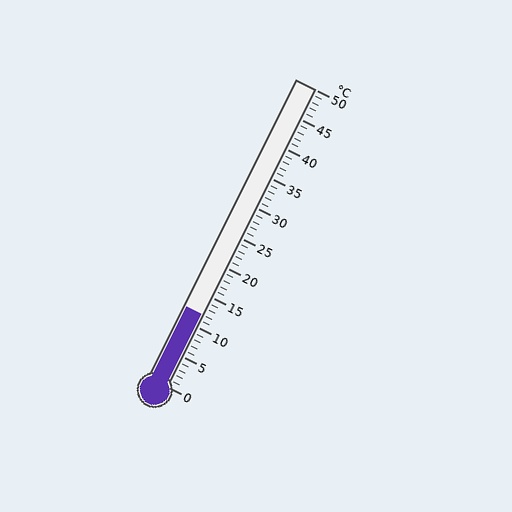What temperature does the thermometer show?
The thermometer shows approximately 12°C.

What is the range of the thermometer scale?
The thermometer scale ranges from 0°C to 50°C.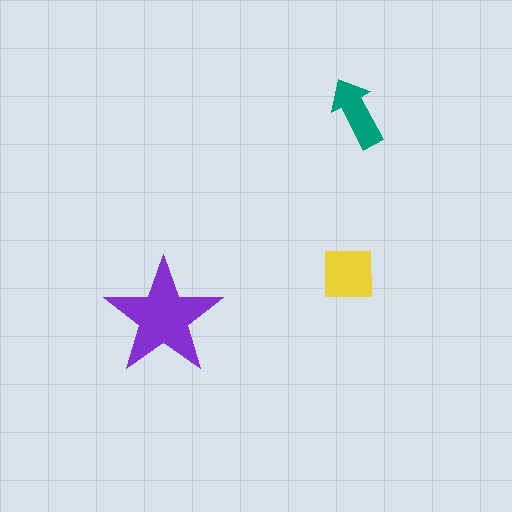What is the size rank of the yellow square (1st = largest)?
2nd.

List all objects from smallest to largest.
The teal arrow, the yellow square, the purple star.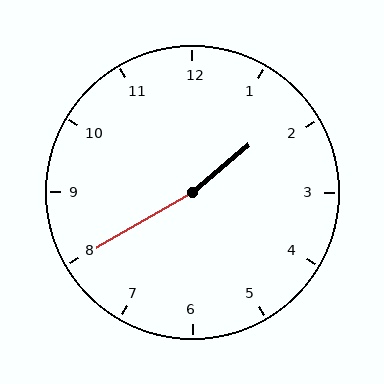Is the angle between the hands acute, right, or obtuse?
It is obtuse.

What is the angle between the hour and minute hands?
Approximately 170 degrees.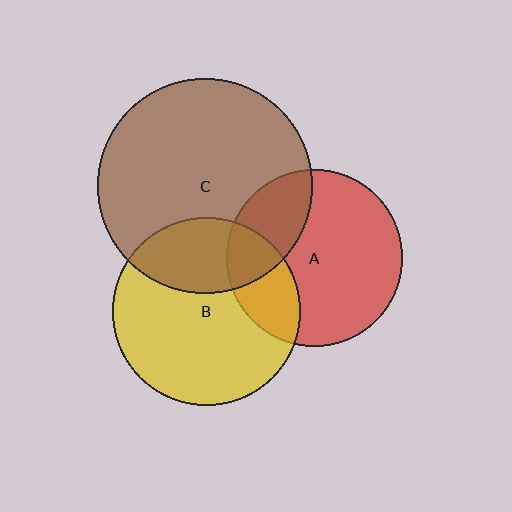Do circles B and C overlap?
Yes.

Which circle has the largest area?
Circle C (brown).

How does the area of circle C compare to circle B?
Approximately 1.3 times.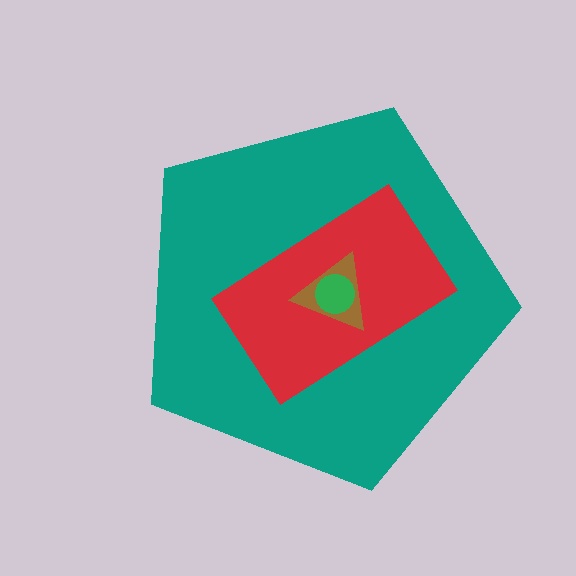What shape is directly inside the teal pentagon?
The red rectangle.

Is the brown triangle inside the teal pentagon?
Yes.